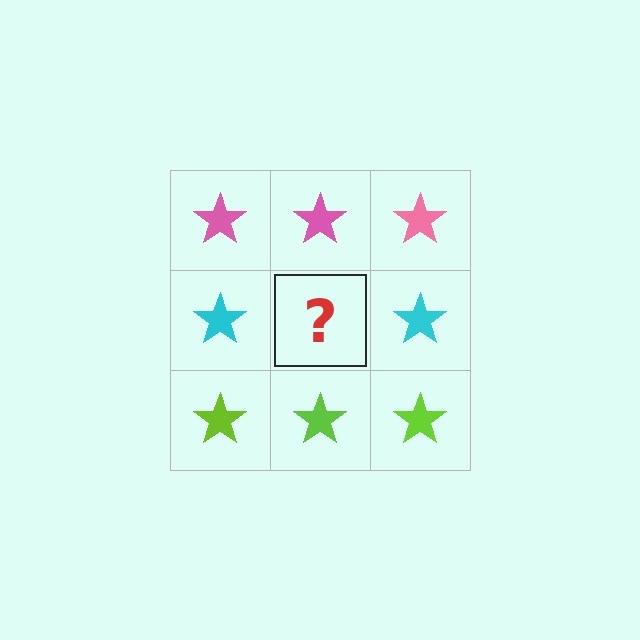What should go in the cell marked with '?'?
The missing cell should contain a cyan star.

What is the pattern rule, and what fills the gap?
The rule is that each row has a consistent color. The gap should be filled with a cyan star.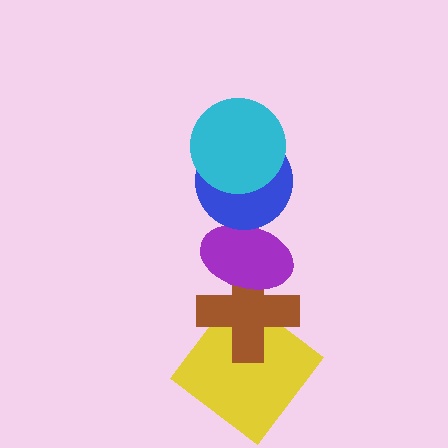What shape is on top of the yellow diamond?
The brown cross is on top of the yellow diamond.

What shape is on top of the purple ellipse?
The blue circle is on top of the purple ellipse.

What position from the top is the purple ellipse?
The purple ellipse is 3rd from the top.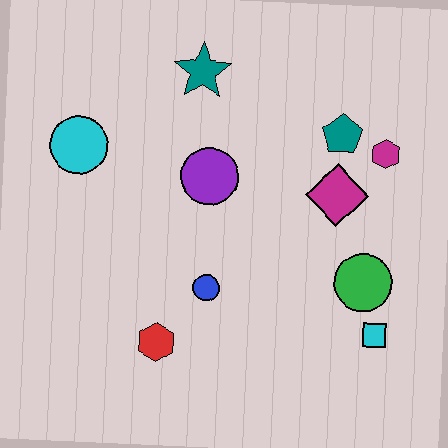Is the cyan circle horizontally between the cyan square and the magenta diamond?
No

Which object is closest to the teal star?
The purple circle is closest to the teal star.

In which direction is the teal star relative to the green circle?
The teal star is above the green circle.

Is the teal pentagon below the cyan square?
No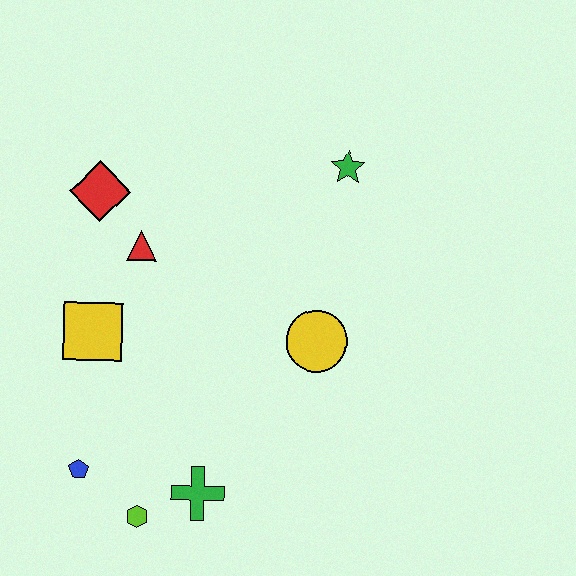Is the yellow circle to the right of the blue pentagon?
Yes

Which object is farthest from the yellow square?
The green star is farthest from the yellow square.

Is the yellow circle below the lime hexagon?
No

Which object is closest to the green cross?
The lime hexagon is closest to the green cross.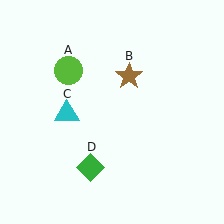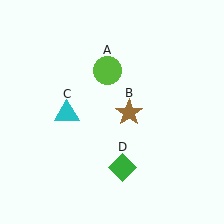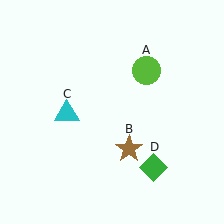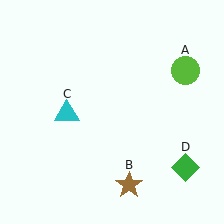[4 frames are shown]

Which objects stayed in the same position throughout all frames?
Cyan triangle (object C) remained stationary.